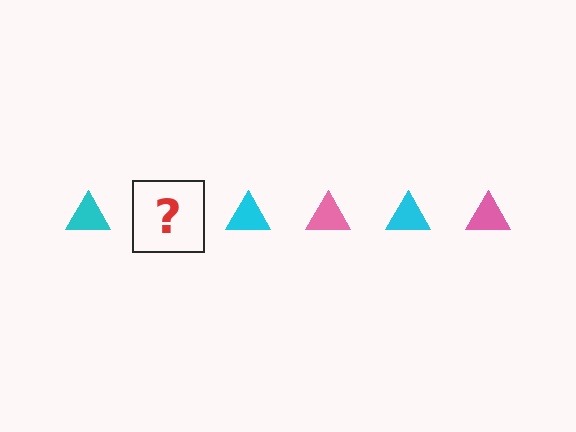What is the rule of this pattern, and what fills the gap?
The rule is that the pattern cycles through cyan, pink triangles. The gap should be filled with a pink triangle.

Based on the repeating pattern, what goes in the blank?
The blank should be a pink triangle.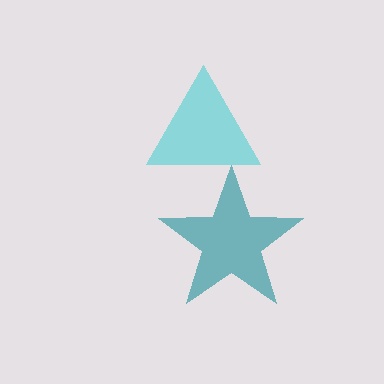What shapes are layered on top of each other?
The layered shapes are: a teal star, a cyan triangle.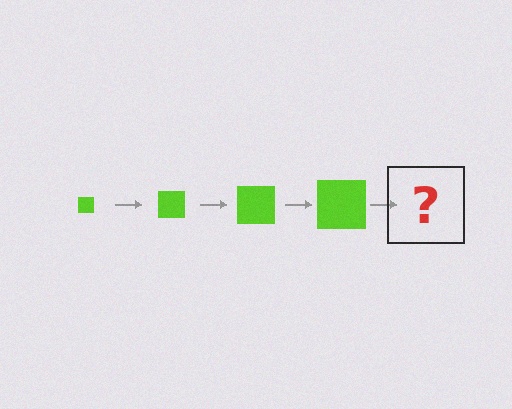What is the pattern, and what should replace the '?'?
The pattern is that the square gets progressively larger each step. The '?' should be a lime square, larger than the previous one.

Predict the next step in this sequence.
The next step is a lime square, larger than the previous one.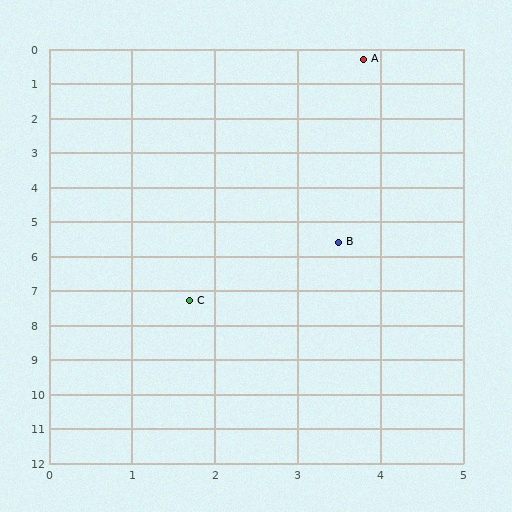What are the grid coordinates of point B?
Point B is at approximately (3.5, 5.6).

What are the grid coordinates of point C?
Point C is at approximately (1.7, 7.3).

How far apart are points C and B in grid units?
Points C and B are about 2.5 grid units apart.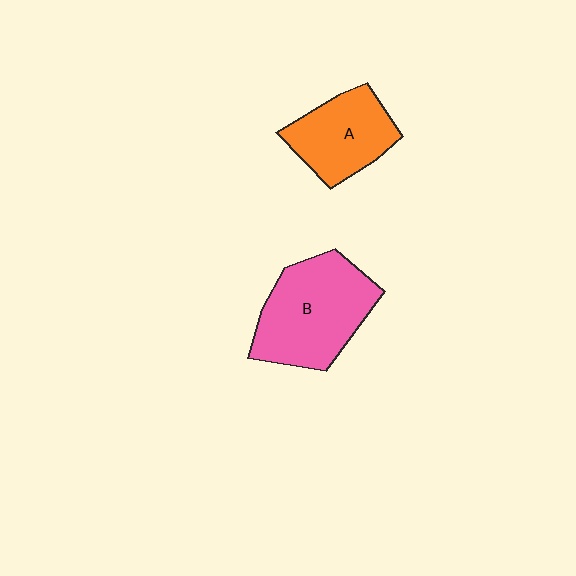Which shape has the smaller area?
Shape A (orange).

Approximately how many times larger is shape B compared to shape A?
Approximately 1.4 times.